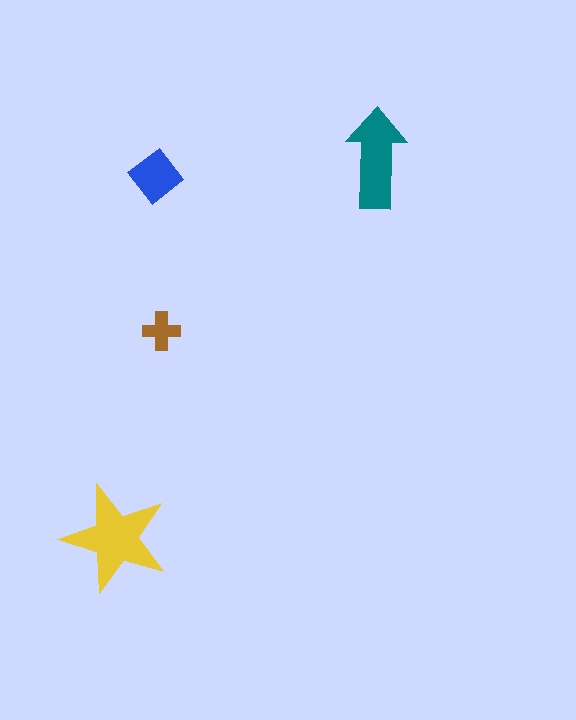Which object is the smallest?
The brown cross.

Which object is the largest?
The yellow star.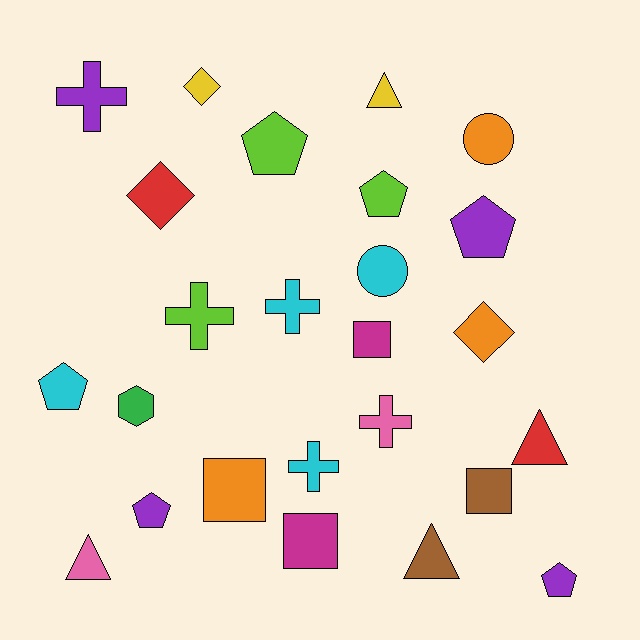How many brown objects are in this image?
There are 2 brown objects.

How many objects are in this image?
There are 25 objects.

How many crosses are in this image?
There are 5 crosses.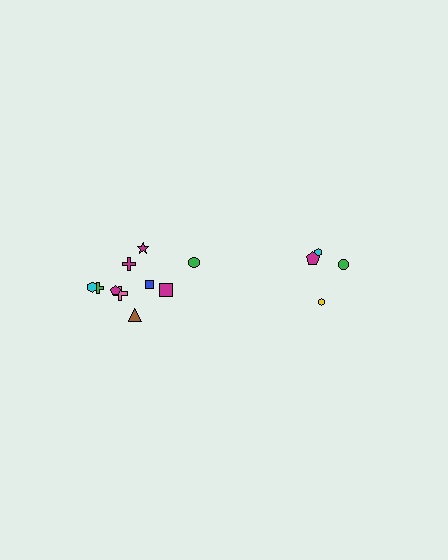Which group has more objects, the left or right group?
The left group.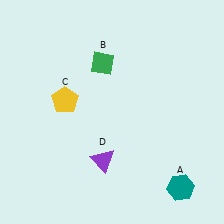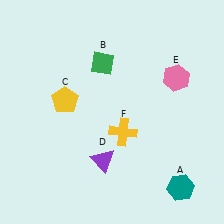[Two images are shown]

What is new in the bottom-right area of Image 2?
A yellow cross (F) was added in the bottom-right area of Image 2.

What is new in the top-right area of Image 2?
A pink hexagon (E) was added in the top-right area of Image 2.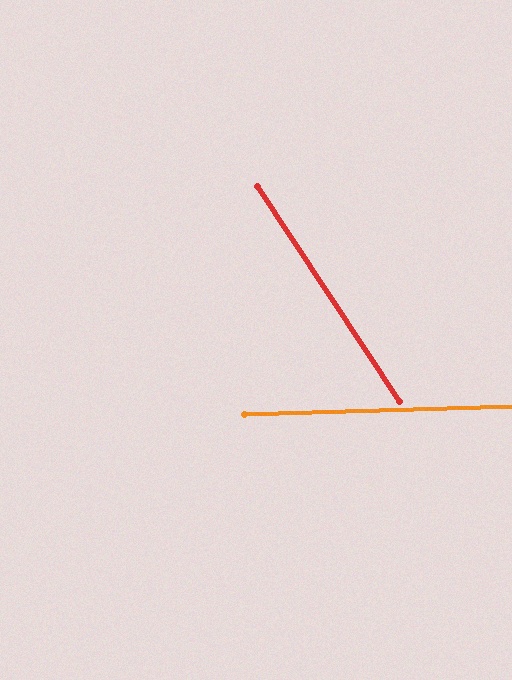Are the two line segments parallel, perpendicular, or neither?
Neither parallel nor perpendicular — they differ by about 58°.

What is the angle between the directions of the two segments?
Approximately 58 degrees.